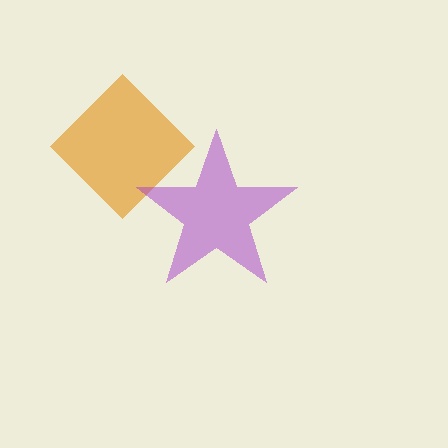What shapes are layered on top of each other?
The layered shapes are: an orange diamond, a purple star.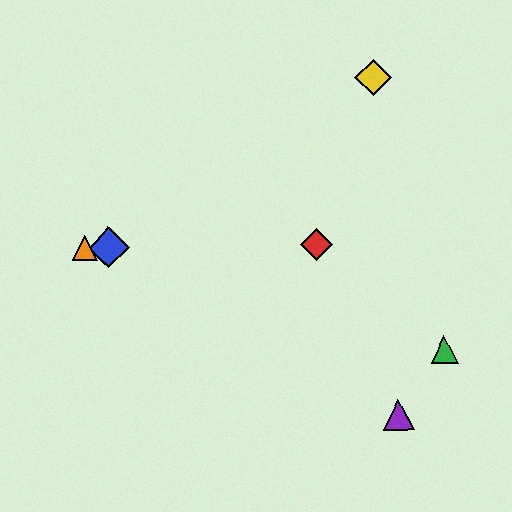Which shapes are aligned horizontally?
The red diamond, the blue diamond, the orange triangle are aligned horizontally.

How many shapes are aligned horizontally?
3 shapes (the red diamond, the blue diamond, the orange triangle) are aligned horizontally.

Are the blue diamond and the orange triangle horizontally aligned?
Yes, both are at y≈248.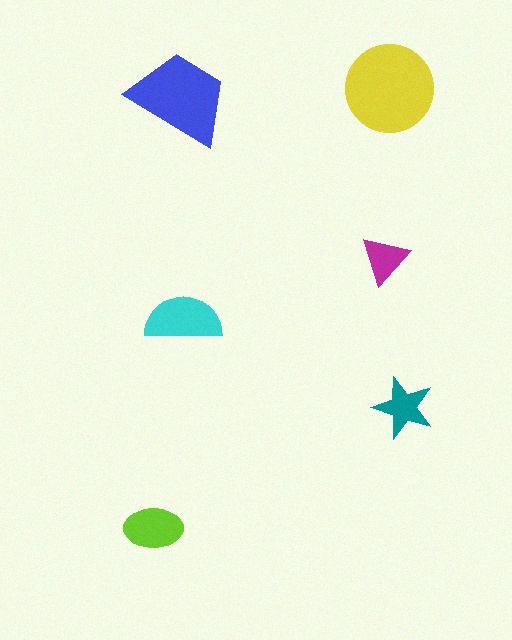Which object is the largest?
The yellow circle.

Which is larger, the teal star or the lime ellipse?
The lime ellipse.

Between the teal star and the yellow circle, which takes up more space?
The yellow circle.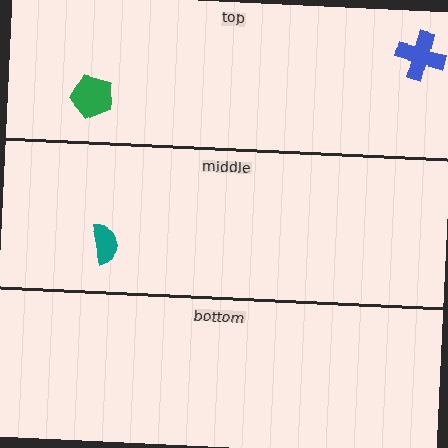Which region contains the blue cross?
The top region.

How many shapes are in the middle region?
1.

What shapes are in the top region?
The green pentagon, the blue cross.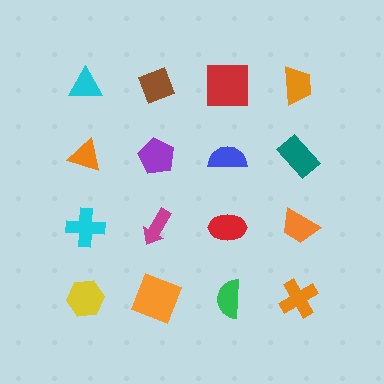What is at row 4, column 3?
A green semicircle.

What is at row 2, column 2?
A purple pentagon.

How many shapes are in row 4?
4 shapes.